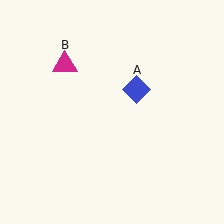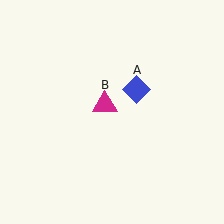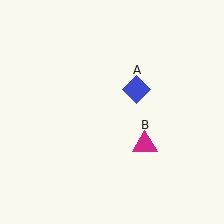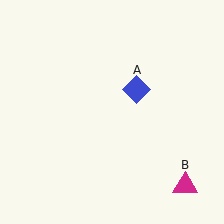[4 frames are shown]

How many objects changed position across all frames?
1 object changed position: magenta triangle (object B).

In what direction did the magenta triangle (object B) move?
The magenta triangle (object B) moved down and to the right.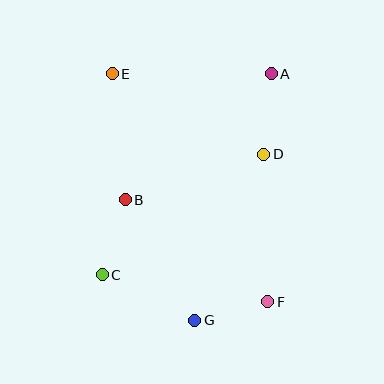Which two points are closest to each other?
Points F and G are closest to each other.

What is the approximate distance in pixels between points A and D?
The distance between A and D is approximately 81 pixels.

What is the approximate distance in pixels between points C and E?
The distance between C and E is approximately 202 pixels.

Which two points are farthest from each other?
Points E and F are farthest from each other.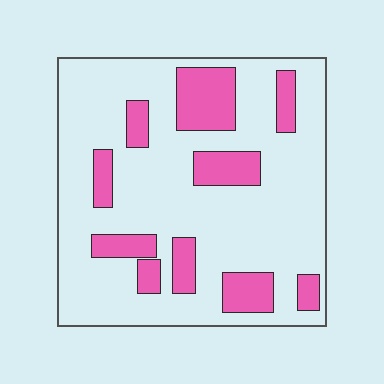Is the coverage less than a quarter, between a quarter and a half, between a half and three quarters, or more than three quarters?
Less than a quarter.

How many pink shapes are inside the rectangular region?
10.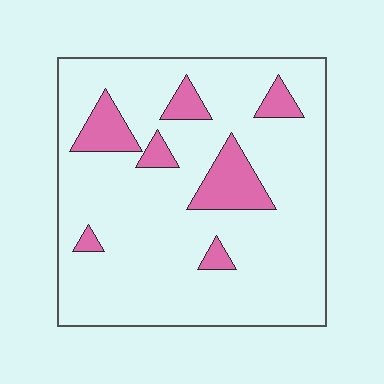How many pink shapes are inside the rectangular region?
7.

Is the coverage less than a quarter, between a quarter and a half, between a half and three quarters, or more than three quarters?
Less than a quarter.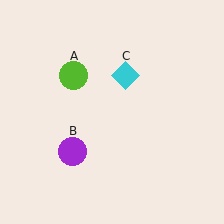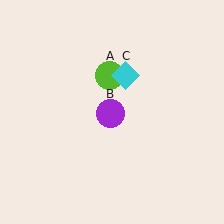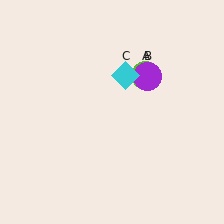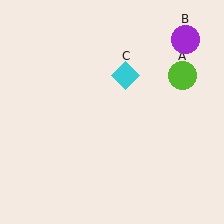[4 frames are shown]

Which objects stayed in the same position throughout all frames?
Cyan diamond (object C) remained stationary.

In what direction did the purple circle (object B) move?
The purple circle (object B) moved up and to the right.